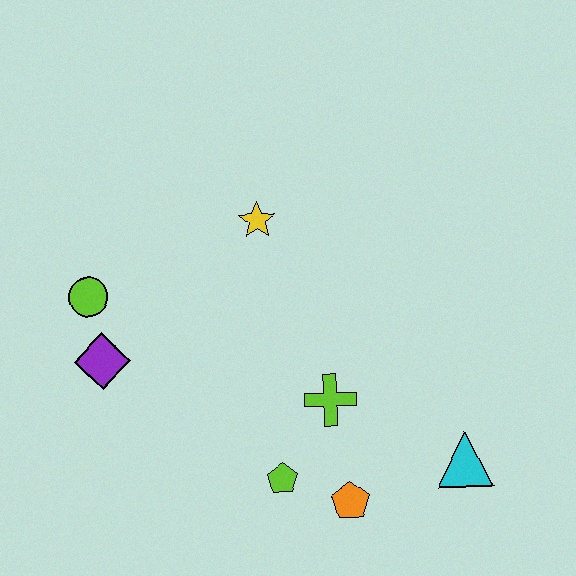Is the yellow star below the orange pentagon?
No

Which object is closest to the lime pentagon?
The orange pentagon is closest to the lime pentagon.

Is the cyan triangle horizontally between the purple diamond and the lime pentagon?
No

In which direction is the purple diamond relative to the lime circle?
The purple diamond is below the lime circle.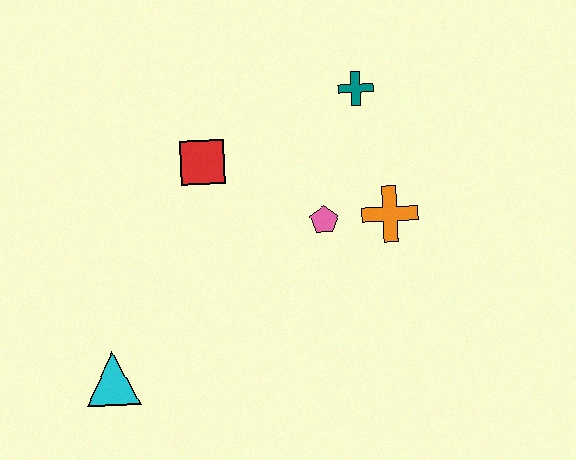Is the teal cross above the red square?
Yes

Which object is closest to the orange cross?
The pink pentagon is closest to the orange cross.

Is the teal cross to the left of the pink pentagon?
No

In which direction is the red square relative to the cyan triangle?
The red square is above the cyan triangle.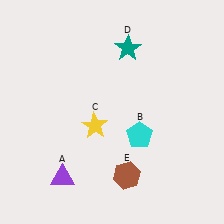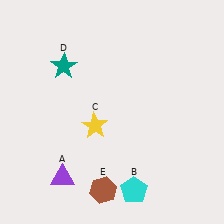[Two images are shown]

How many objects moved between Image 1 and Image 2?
3 objects moved between the two images.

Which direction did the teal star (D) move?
The teal star (D) moved left.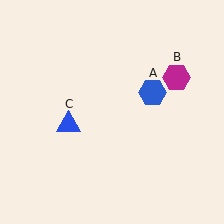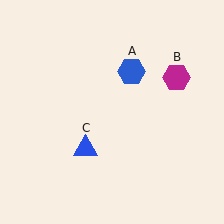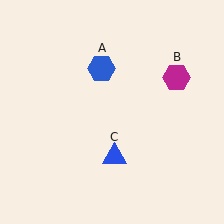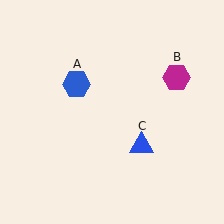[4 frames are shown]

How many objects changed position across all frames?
2 objects changed position: blue hexagon (object A), blue triangle (object C).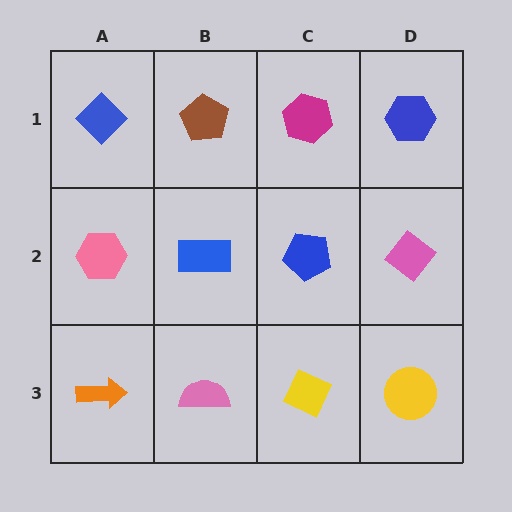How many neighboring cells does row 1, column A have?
2.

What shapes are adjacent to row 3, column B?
A blue rectangle (row 2, column B), an orange arrow (row 3, column A), a yellow diamond (row 3, column C).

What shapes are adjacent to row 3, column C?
A blue pentagon (row 2, column C), a pink semicircle (row 3, column B), a yellow circle (row 3, column D).